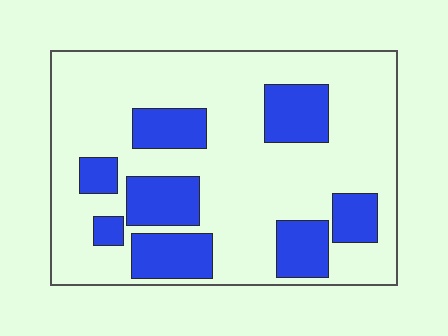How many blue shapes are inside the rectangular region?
8.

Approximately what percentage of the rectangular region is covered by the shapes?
Approximately 25%.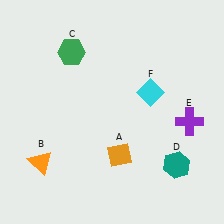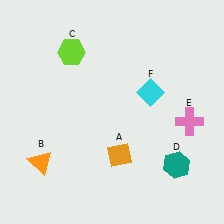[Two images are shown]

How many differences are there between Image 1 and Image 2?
There are 2 differences between the two images.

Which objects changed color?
C changed from green to lime. E changed from purple to pink.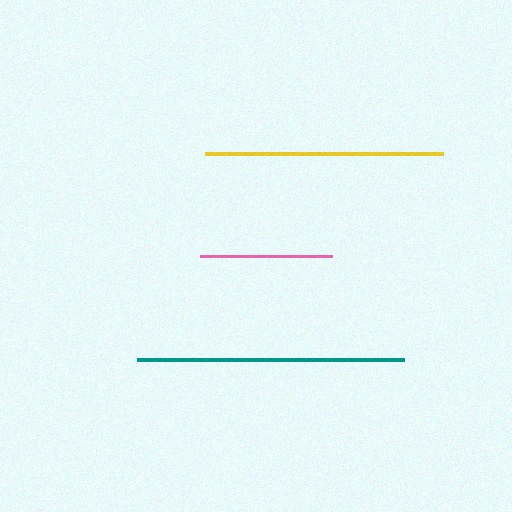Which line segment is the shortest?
The pink line is the shortest at approximately 132 pixels.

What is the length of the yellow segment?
The yellow segment is approximately 238 pixels long.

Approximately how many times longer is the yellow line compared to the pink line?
The yellow line is approximately 1.8 times the length of the pink line.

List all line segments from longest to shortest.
From longest to shortest: teal, yellow, pink.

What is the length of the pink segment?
The pink segment is approximately 132 pixels long.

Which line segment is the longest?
The teal line is the longest at approximately 267 pixels.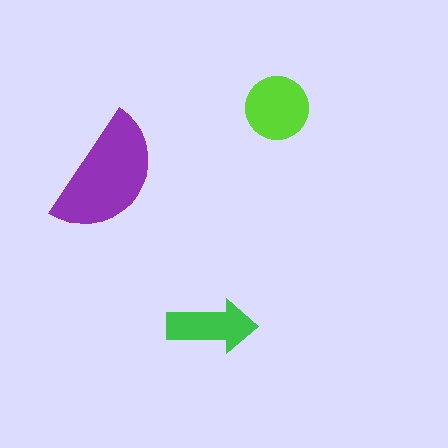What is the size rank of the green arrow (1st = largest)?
3rd.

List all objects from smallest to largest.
The green arrow, the lime circle, the purple semicircle.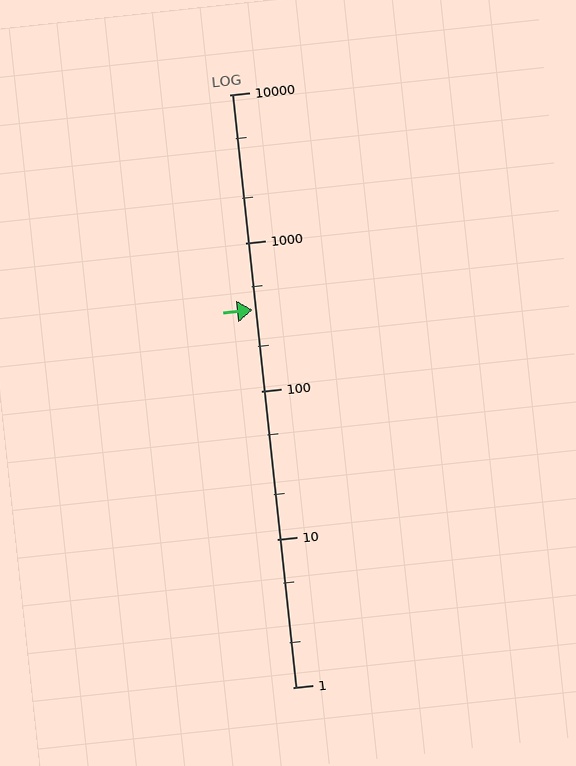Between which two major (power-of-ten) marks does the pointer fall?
The pointer is between 100 and 1000.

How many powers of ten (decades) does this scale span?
The scale spans 4 decades, from 1 to 10000.